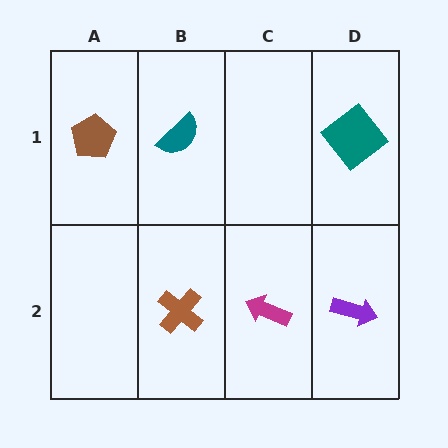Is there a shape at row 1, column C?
No, that cell is empty.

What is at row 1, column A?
A brown pentagon.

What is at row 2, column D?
A purple arrow.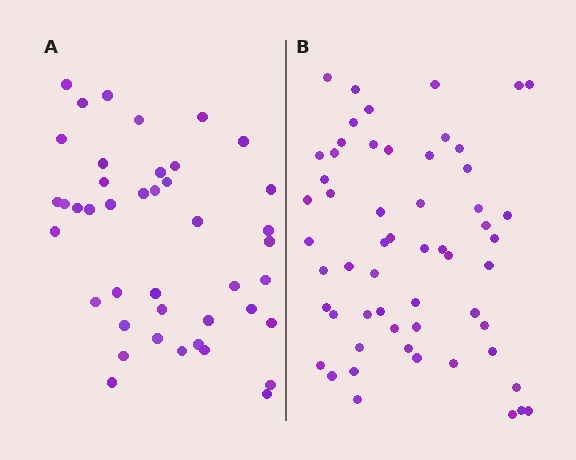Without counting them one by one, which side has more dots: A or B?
Region B (the right region) has more dots.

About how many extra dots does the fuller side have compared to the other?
Region B has approximately 15 more dots than region A.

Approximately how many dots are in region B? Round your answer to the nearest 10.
About 60 dots. (The exact count is 57, which rounds to 60.)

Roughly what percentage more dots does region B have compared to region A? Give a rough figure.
About 35% more.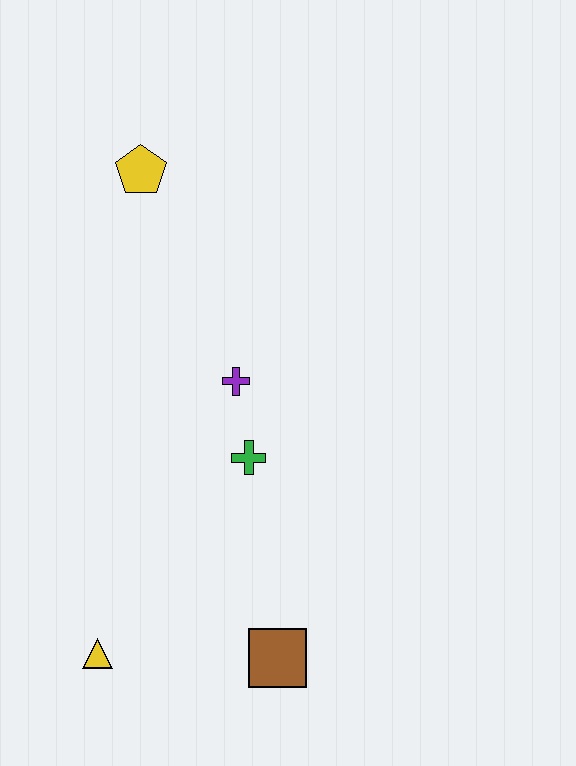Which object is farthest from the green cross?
The yellow pentagon is farthest from the green cross.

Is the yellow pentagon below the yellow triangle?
No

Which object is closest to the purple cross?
The green cross is closest to the purple cross.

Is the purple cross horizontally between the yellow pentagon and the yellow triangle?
No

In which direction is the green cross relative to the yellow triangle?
The green cross is above the yellow triangle.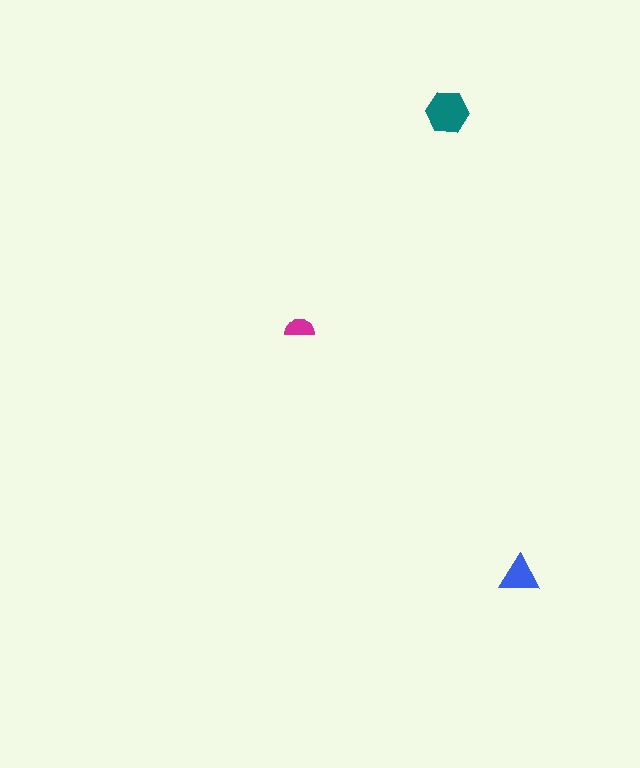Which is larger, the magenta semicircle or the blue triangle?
The blue triangle.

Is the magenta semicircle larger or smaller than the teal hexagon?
Smaller.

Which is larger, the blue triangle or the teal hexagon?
The teal hexagon.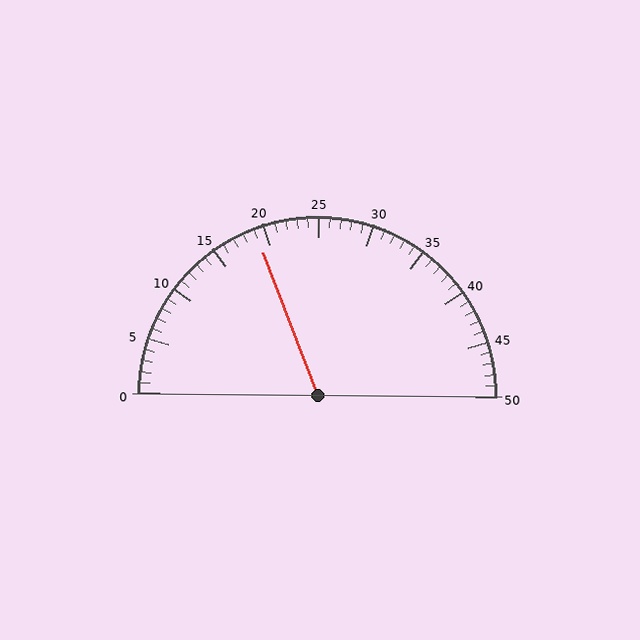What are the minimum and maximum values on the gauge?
The gauge ranges from 0 to 50.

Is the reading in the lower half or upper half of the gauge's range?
The reading is in the lower half of the range (0 to 50).